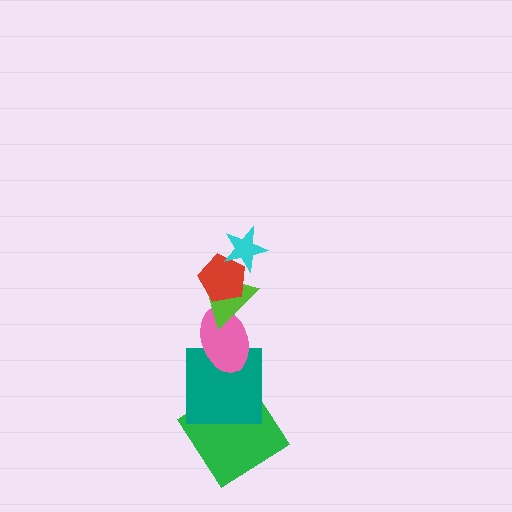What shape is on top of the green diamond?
The teal square is on top of the green diamond.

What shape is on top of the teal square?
The pink ellipse is on top of the teal square.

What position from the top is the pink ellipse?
The pink ellipse is 4th from the top.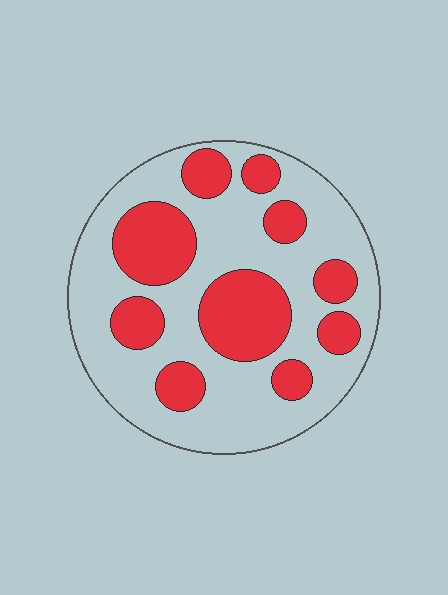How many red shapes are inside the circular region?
10.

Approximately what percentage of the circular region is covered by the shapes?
Approximately 35%.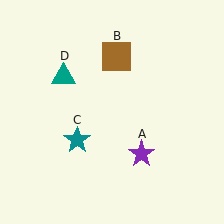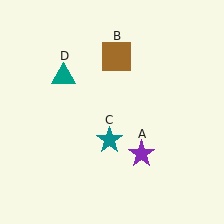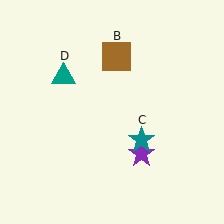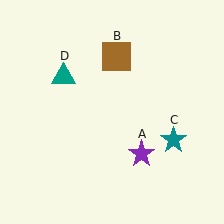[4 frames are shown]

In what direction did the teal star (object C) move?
The teal star (object C) moved right.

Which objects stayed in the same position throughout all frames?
Purple star (object A) and brown square (object B) and teal triangle (object D) remained stationary.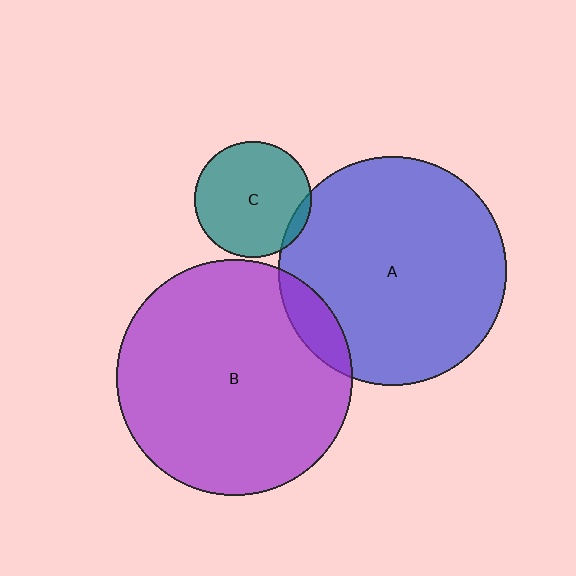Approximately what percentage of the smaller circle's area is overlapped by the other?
Approximately 10%.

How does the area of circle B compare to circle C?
Approximately 4.1 times.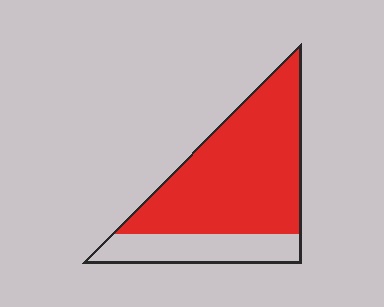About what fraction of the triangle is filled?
About three quarters (3/4).